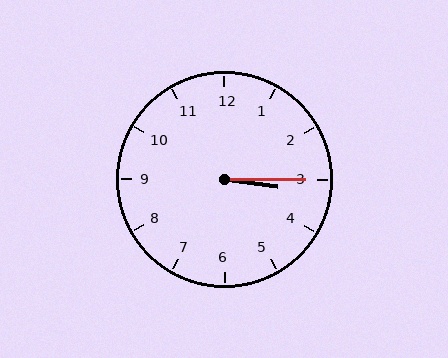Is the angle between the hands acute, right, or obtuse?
It is acute.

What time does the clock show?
3:15.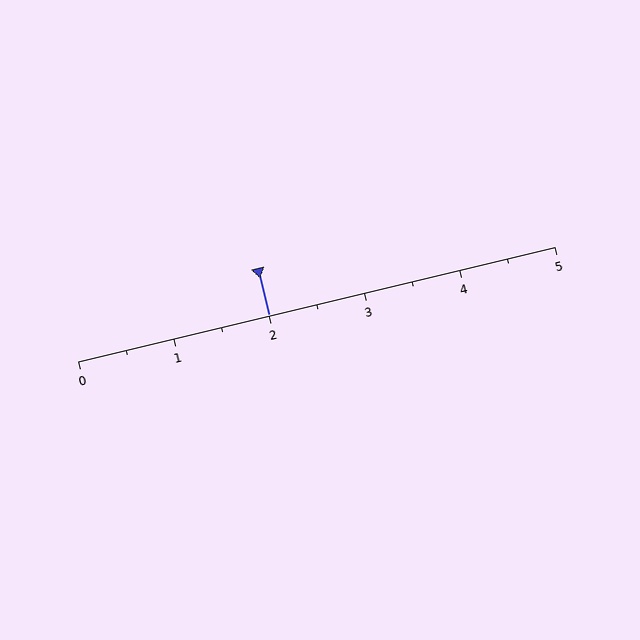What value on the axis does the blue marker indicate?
The marker indicates approximately 2.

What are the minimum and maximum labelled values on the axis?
The axis runs from 0 to 5.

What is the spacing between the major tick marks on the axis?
The major ticks are spaced 1 apart.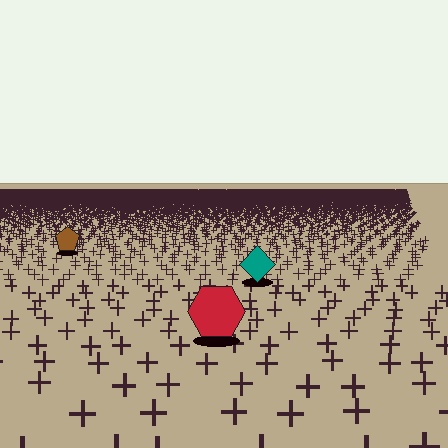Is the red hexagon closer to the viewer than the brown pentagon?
Yes. The red hexagon is closer — you can tell from the texture gradient: the ground texture is coarser near it.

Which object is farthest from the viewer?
The brown pentagon is farthest from the viewer. It appears smaller and the ground texture around it is denser.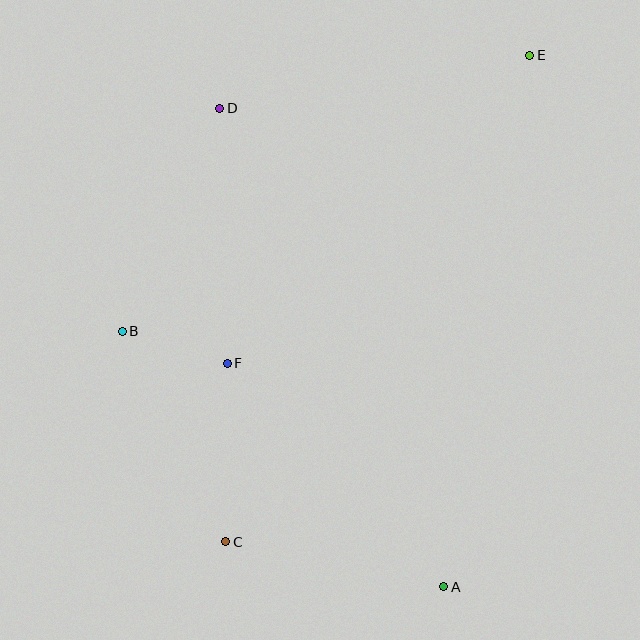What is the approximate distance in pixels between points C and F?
The distance between C and F is approximately 178 pixels.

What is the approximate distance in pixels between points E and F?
The distance between E and F is approximately 432 pixels.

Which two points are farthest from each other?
Points C and E are farthest from each other.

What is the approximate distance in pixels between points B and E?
The distance between B and E is approximately 492 pixels.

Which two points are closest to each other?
Points B and F are closest to each other.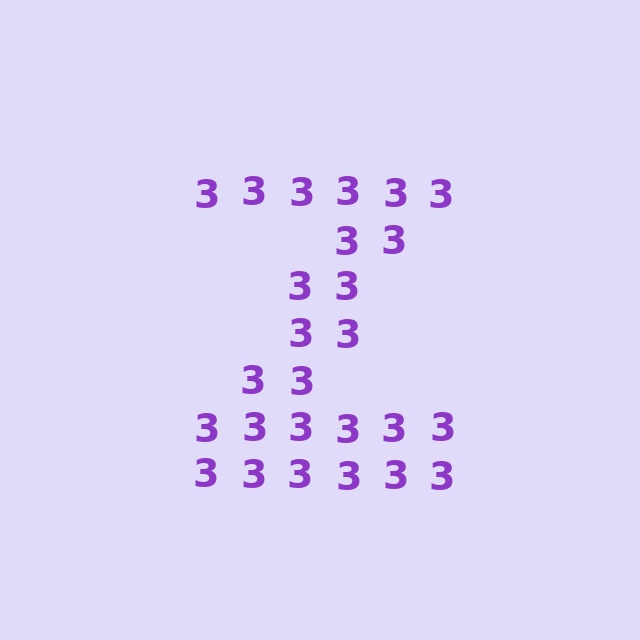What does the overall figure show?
The overall figure shows the letter Z.